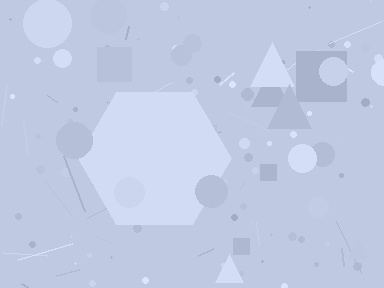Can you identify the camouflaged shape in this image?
The camouflaged shape is a hexagon.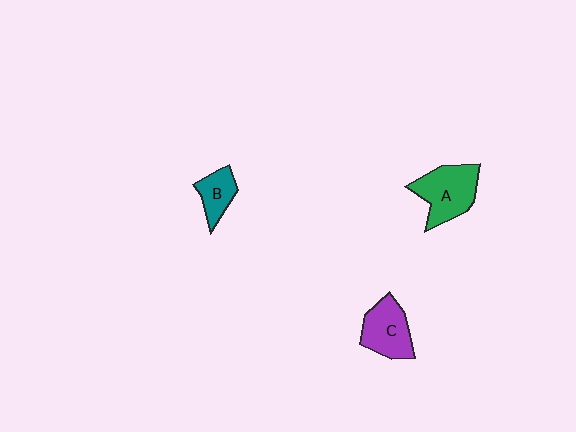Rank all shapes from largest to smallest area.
From largest to smallest: A (green), C (purple), B (teal).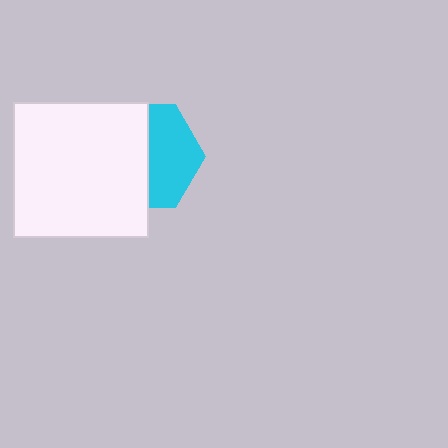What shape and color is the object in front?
The object in front is a white square.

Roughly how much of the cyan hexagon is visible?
About half of it is visible (roughly 46%).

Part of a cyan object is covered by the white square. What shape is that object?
It is a hexagon.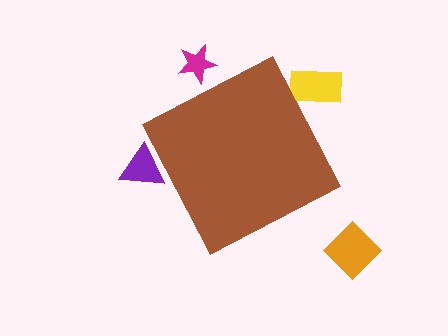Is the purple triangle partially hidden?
Yes, the purple triangle is partially hidden behind the brown diamond.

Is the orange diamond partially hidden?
No, the orange diamond is fully visible.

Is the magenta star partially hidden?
Yes, the magenta star is partially hidden behind the brown diamond.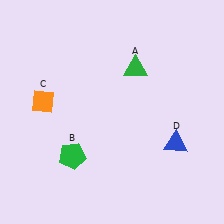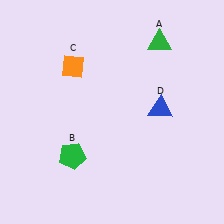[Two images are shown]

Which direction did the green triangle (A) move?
The green triangle (A) moved up.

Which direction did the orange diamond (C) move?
The orange diamond (C) moved up.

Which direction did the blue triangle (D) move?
The blue triangle (D) moved up.